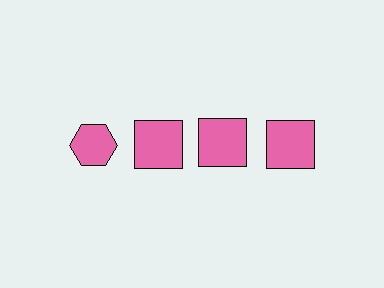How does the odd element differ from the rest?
It has a different shape: hexagon instead of square.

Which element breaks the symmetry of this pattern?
The pink hexagon in the top row, leftmost column breaks the symmetry. All other shapes are pink squares.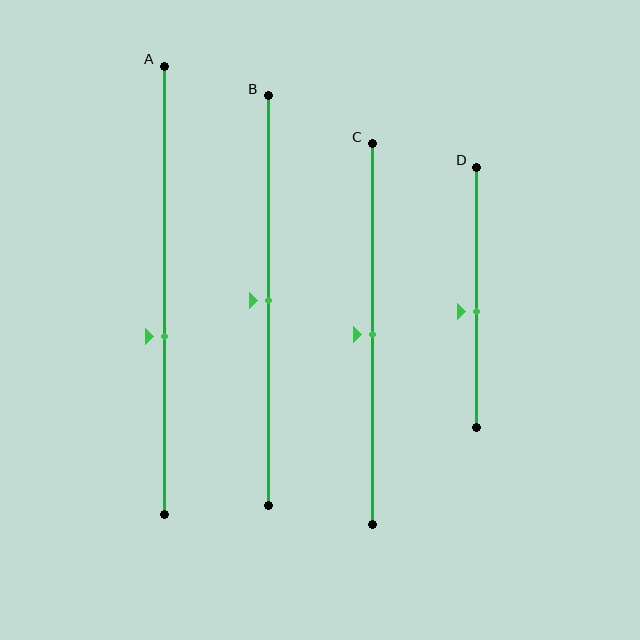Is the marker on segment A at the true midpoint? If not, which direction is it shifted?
No, the marker on segment A is shifted downward by about 10% of the segment length.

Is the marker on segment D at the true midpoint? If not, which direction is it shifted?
No, the marker on segment D is shifted downward by about 5% of the segment length.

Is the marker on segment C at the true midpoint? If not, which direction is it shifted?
Yes, the marker on segment C is at the true midpoint.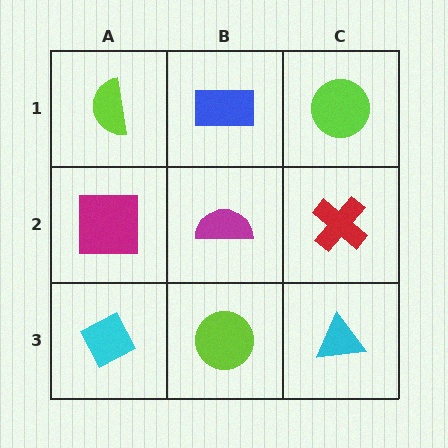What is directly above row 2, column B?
A blue rectangle.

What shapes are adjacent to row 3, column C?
A red cross (row 2, column C), a lime circle (row 3, column B).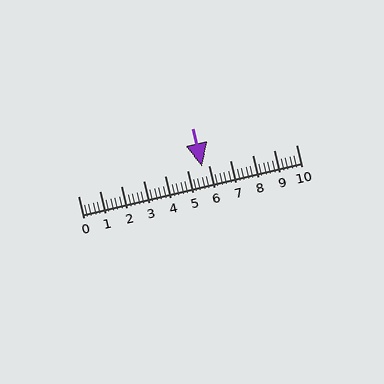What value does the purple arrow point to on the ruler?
The purple arrow points to approximately 5.7.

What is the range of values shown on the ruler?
The ruler shows values from 0 to 10.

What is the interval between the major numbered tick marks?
The major tick marks are spaced 1 units apart.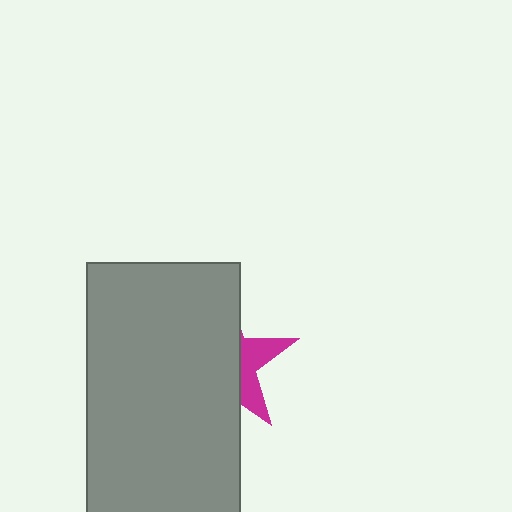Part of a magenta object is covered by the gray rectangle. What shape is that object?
It is a star.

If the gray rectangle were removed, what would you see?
You would see the complete magenta star.